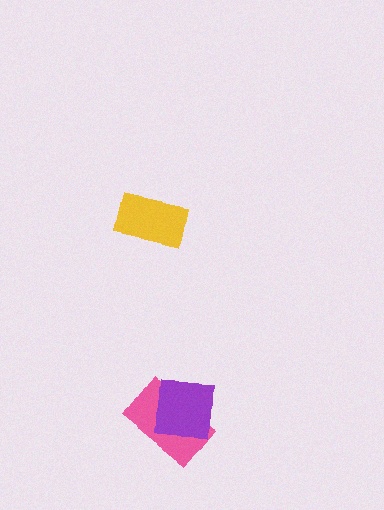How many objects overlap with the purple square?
1 object overlaps with the purple square.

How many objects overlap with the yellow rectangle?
0 objects overlap with the yellow rectangle.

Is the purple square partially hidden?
No, no other shape covers it.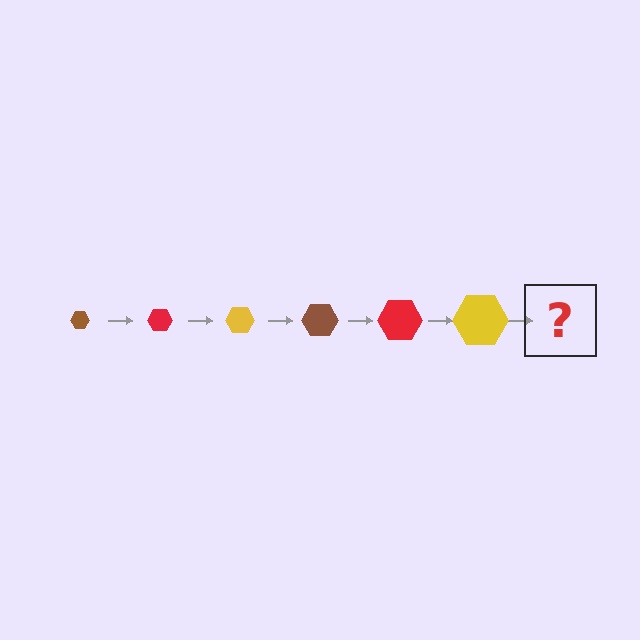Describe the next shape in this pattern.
It should be a brown hexagon, larger than the previous one.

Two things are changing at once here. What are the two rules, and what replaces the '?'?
The two rules are that the hexagon grows larger each step and the color cycles through brown, red, and yellow. The '?' should be a brown hexagon, larger than the previous one.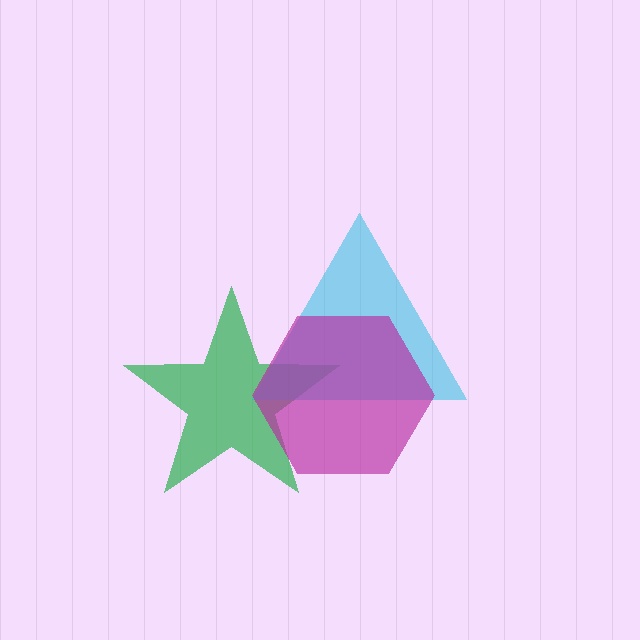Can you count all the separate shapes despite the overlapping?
Yes, there are 3 separate shapes.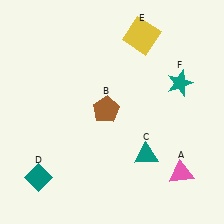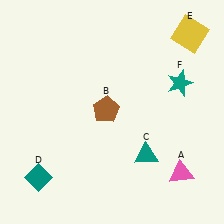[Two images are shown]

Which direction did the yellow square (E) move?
The yellow square (E) moved right.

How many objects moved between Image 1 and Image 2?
1 object moved between the two images.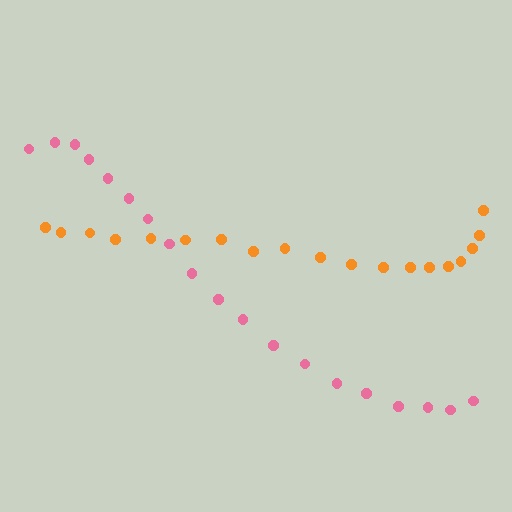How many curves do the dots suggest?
There are 2 distinct paths.